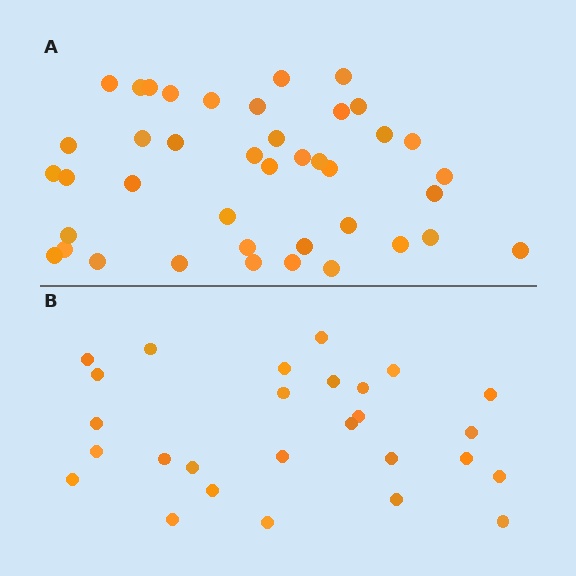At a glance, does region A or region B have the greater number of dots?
Region A (the top region) has more dots.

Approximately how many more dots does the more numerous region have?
Region A has approximately 15 more dots than region B.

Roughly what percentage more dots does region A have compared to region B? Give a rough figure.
About 50% more.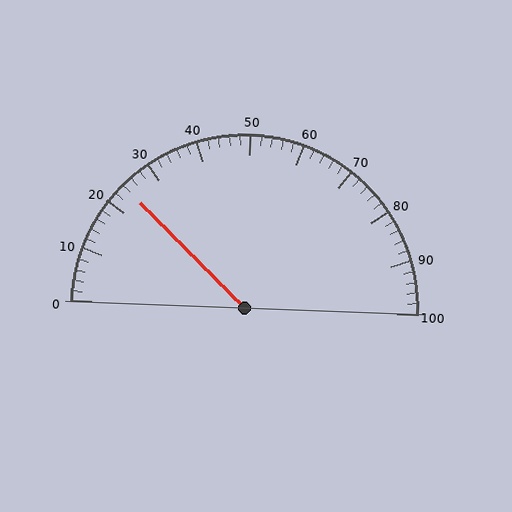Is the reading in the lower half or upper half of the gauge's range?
The reading is in the lower half of the range (0 to 100).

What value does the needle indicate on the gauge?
The needle indicates approximately 24.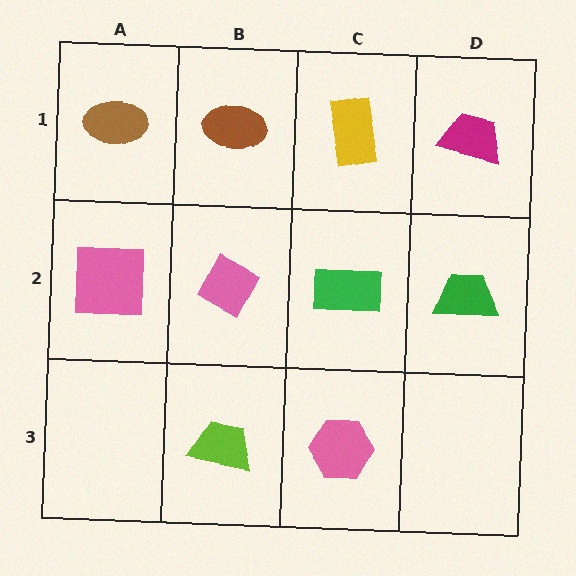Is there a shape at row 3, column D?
No, that cell is empty.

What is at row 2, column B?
A pink diamond.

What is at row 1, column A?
A brown ellipse.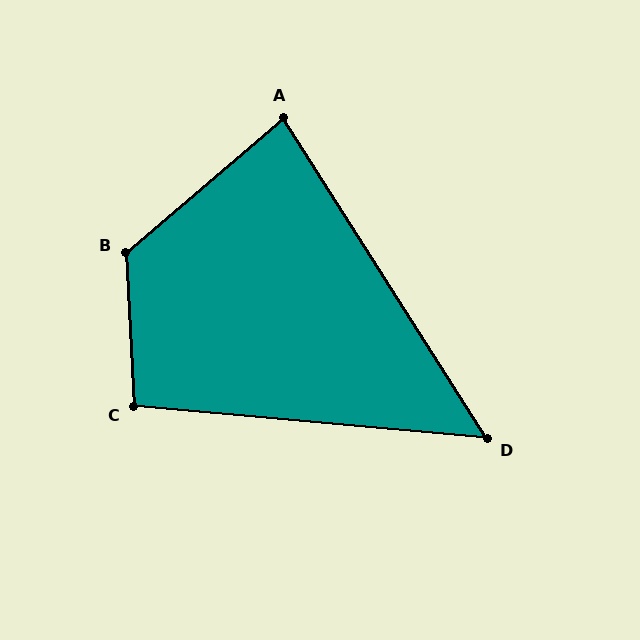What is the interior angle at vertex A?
Approximately 82 degrees (acute).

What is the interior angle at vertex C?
Approximately 98 degrees (obtuse).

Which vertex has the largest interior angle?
B, at approximately 128 degrees.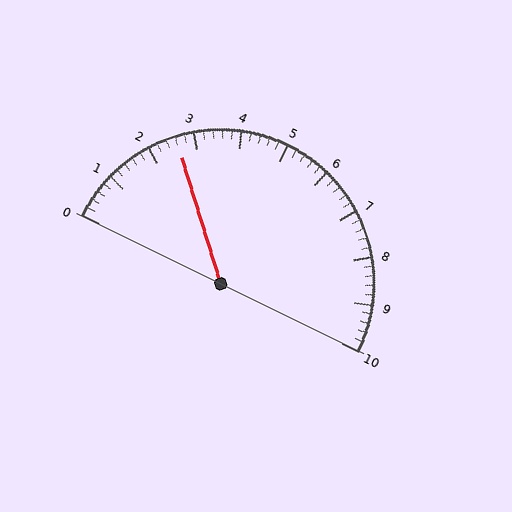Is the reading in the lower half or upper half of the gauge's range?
The reading is in the lower half of the range (0 to 10).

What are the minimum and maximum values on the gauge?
The gauge ranges from 0 to 10.